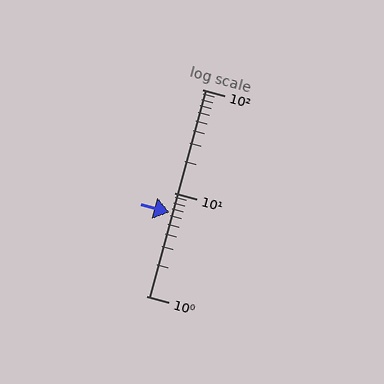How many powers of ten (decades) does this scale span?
The scale spans 2 decades, from 1 to 100.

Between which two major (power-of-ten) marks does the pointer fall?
The pointer is between 1 and 10.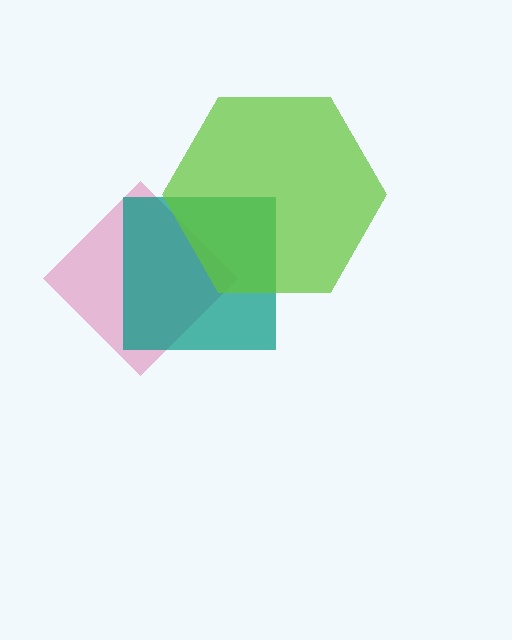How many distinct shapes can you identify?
There are 3 distinct shapes: a pink diamond, a teal square, a lime hexagon.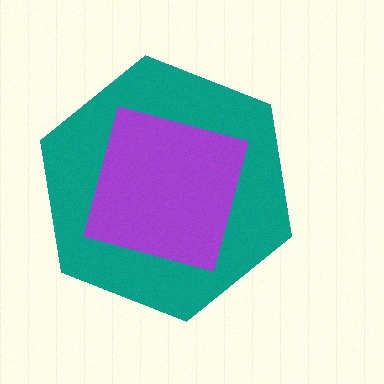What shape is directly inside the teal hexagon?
The purple square.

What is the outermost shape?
The teal hexagon.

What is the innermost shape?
The purple square.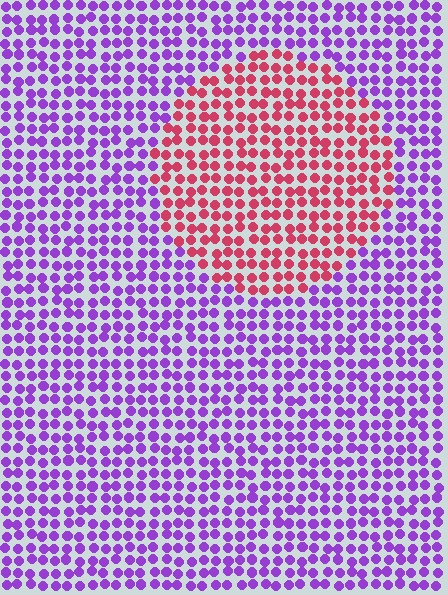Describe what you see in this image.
The image is filled with small purple elements in a uniform arrangement. A circle-shaped region is visible where the elements are tinted to a slightly different hue, forming a subtle color boundary.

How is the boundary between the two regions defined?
The boundary is defined purely by a slight shift in hue (about 67 degrees). Spacing, size, and orientation are identical on both sides.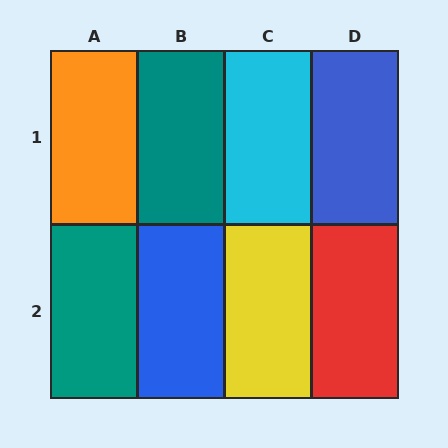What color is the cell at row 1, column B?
Teal.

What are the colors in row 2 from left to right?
Teal, blue, yellow, red.